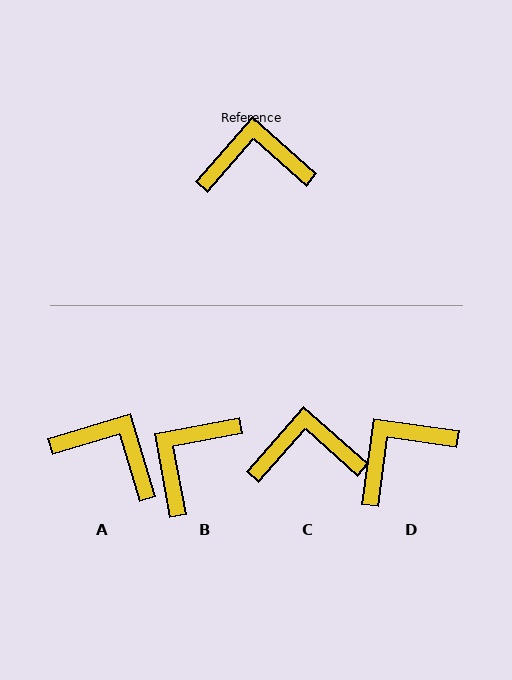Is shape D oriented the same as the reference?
No, it is off by about 33 degrees.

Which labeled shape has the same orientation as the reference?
C.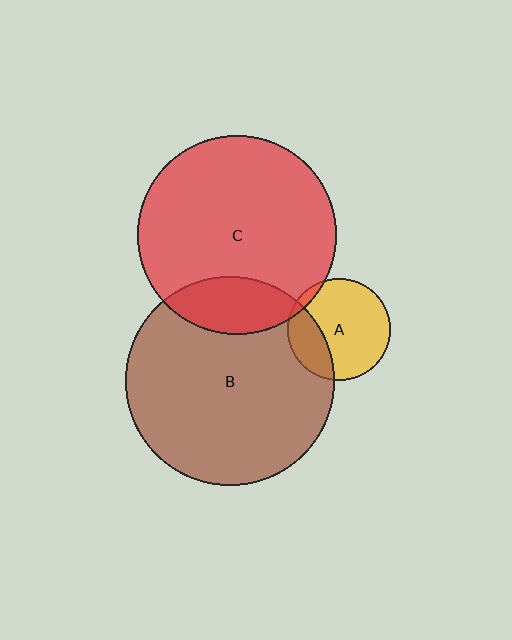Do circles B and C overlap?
Yes.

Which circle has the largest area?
Circle B (brown).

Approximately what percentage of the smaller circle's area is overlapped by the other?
Approximately 20%.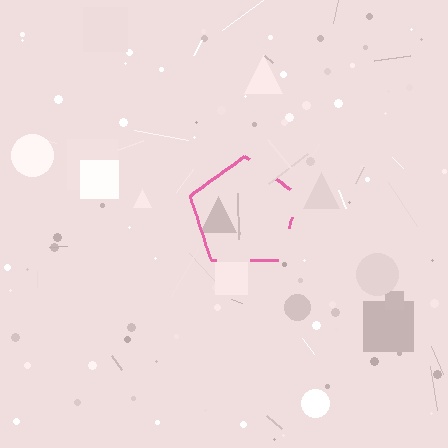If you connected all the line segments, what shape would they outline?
They would outline a pentagon.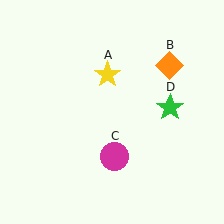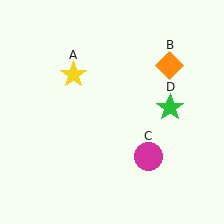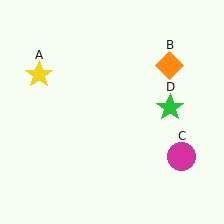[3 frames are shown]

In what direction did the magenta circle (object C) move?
The magenta circle (object C) moved right.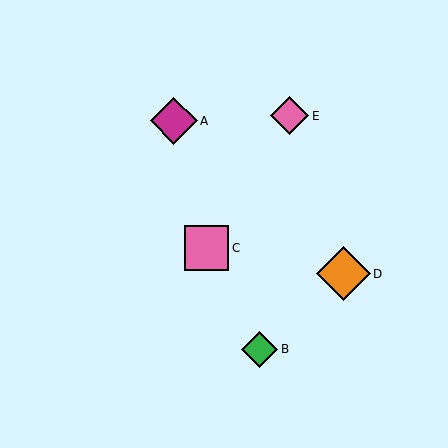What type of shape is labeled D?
Shape D is an orange diamond.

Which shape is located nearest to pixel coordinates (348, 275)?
The orange diamond (labeled D) at (343, 274) is nearest to that location.